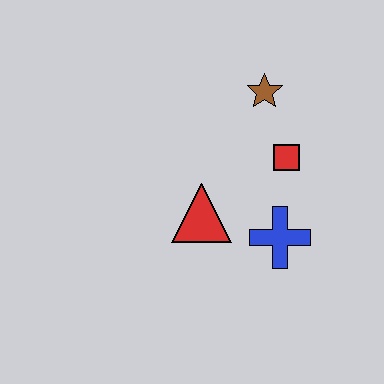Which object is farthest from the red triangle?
The brown star is farthest from the red triangle.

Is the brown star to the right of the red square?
No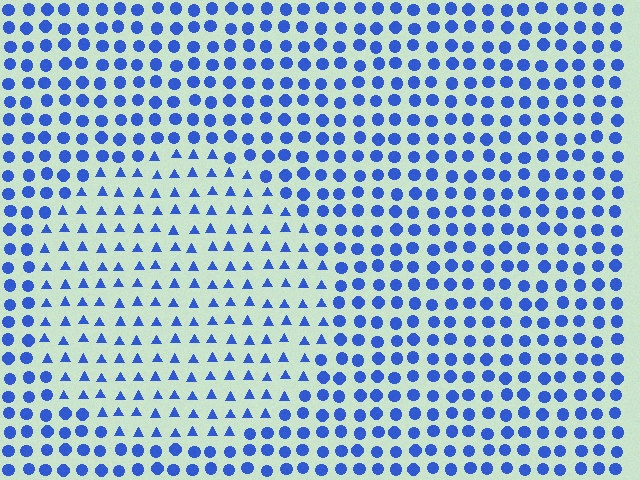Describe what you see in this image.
The image is filled with small blue elements arranged in a uniform grid. A circle-shaped region contains triangles, while the surrounding area contains circles. The boundary is defined purely by the change in element shape.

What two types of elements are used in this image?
The image uses triangles inside the circle region and circles outside it.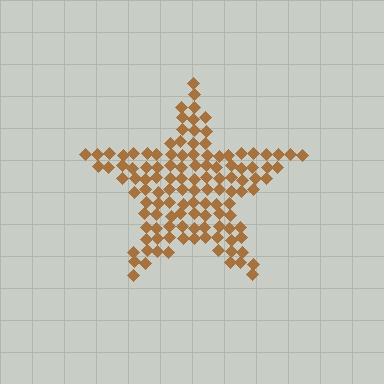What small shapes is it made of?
It is made of small diamonds.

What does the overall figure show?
The overall figure shows a star.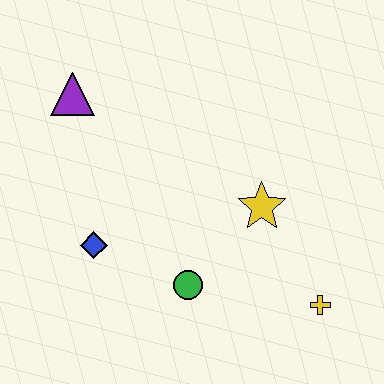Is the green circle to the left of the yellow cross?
Yes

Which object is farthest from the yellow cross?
The purple triangle is farthest from the yellow cross.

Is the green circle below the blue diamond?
Yes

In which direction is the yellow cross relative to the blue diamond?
The yellow cross is to the right of the blue diamond.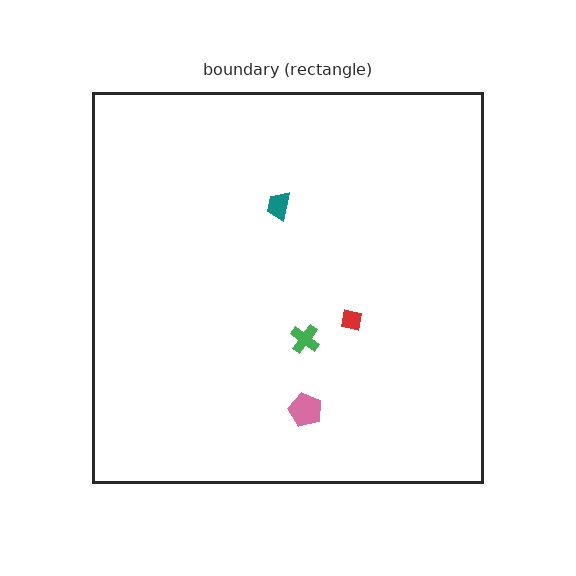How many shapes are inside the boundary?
4 inside, 0 outside.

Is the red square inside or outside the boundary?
Inside.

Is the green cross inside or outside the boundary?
Inside.